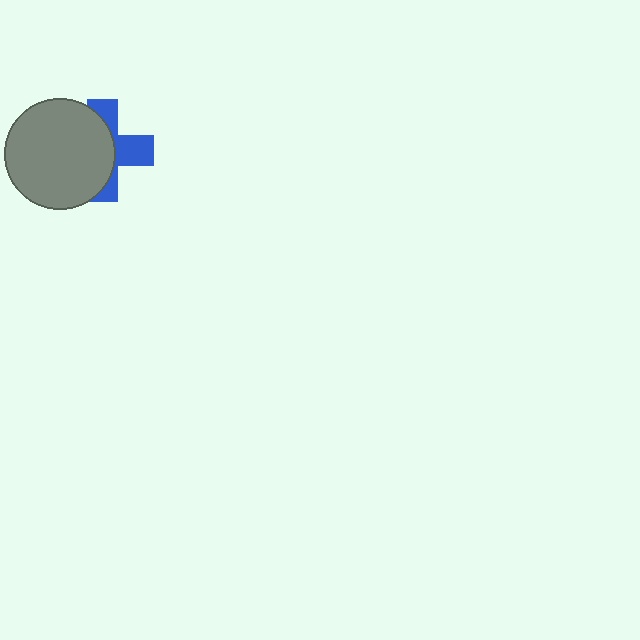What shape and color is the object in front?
The object in front is a gray circle.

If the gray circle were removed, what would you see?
You would see the complete blue cross.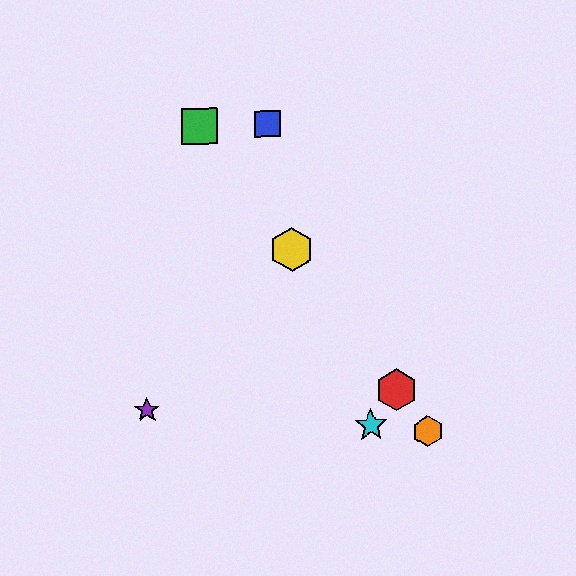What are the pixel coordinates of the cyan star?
The cyan star is at (371, 425).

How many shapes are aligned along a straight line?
4 shapes (the red hexagon, the green square, the yellow hexagon, the orange hexagon) are aligned along a straight line.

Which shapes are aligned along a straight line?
The red hexagon, the green square, the yellow hexagon, the orange hexagon are aligned along a straight line.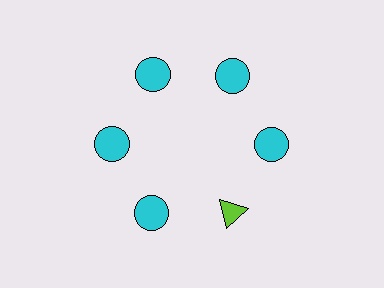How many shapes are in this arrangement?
There are 6 shapes arranged in a ring pattern.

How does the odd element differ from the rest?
It differs in both color (lime instead of cyan) and shape (triangle instead of circle).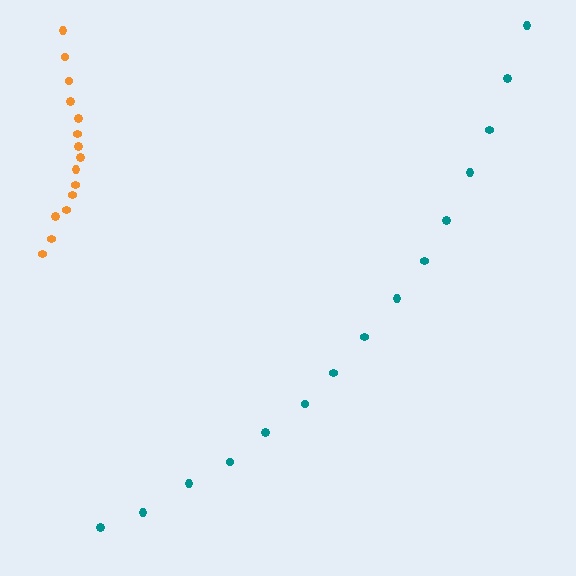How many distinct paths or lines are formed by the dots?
There are 2 distinct paths.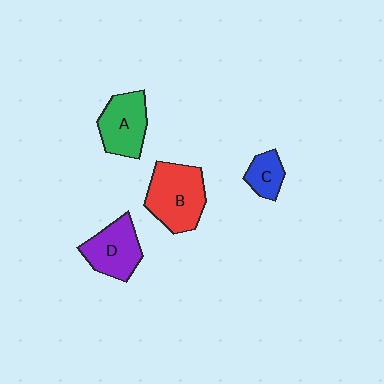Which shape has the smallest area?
Shape C (blue).